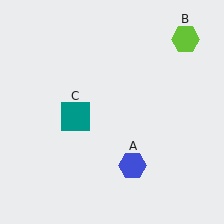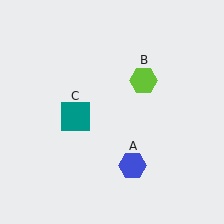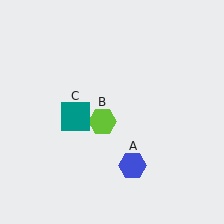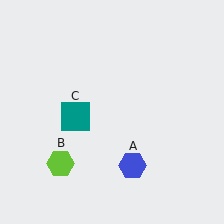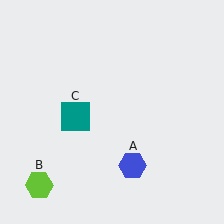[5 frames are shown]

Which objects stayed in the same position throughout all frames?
Blue hexagon (object A) and teal square (object C) remained stationary.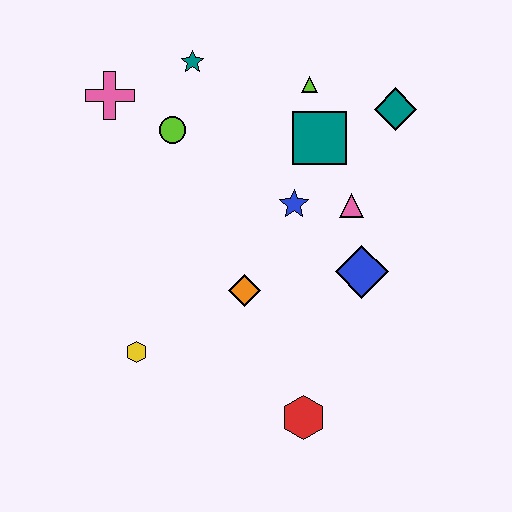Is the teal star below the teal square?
No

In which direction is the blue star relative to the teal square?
The blue star is below the teal square.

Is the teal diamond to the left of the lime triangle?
No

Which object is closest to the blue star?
The pink triangle is closest to the blue star.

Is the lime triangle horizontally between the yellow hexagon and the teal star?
No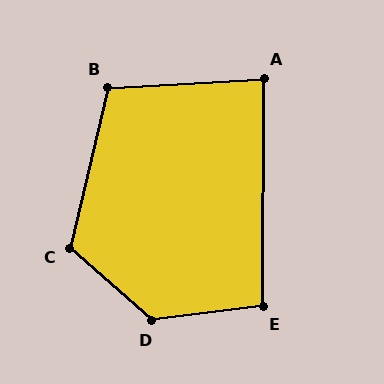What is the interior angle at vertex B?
Approximately 106 degrees (obtuse).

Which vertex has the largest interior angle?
D, at approximately 131 degrees.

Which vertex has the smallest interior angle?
A, at approximately 87 degrees.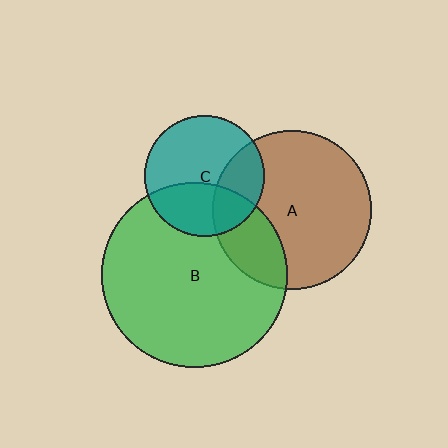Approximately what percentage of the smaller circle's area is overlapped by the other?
Approximately 25%.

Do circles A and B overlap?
Yes.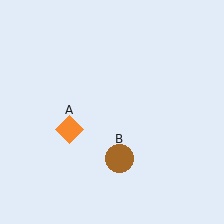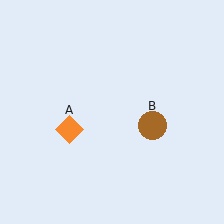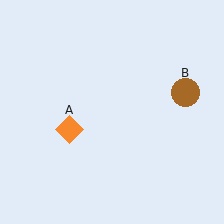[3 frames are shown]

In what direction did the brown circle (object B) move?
The brown circle (object B) moved up and to the right.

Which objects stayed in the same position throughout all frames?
Orange diamond (object A) remained stationary.